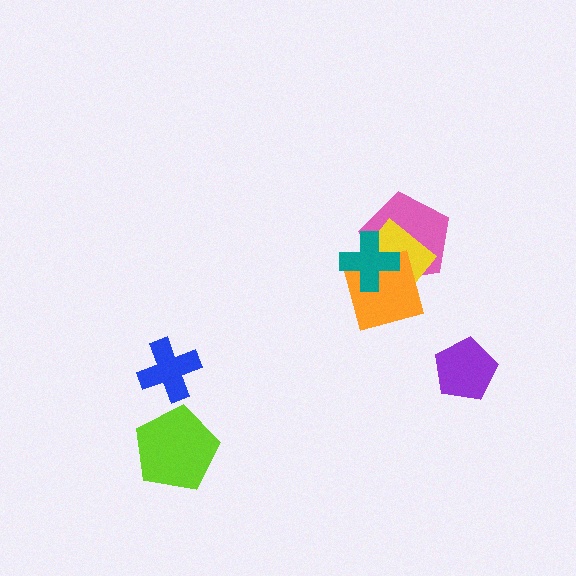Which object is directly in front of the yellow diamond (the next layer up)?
The orange square is directly in front of the yellow diamond.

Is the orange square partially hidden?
Yes, it is partially covered by another shape.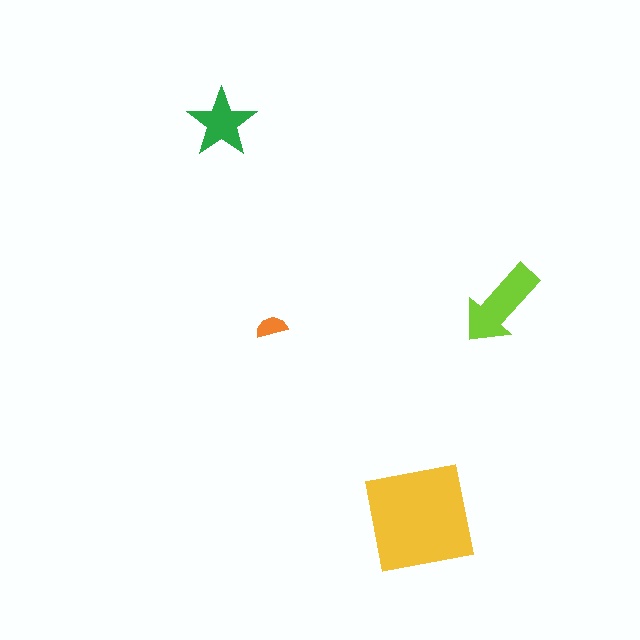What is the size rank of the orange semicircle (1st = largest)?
4th.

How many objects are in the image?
There are 4 objects in the image.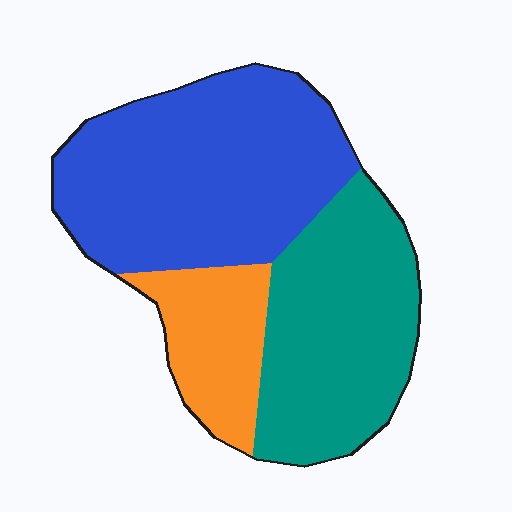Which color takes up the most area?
Blue, at roughly 45%.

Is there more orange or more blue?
Blue.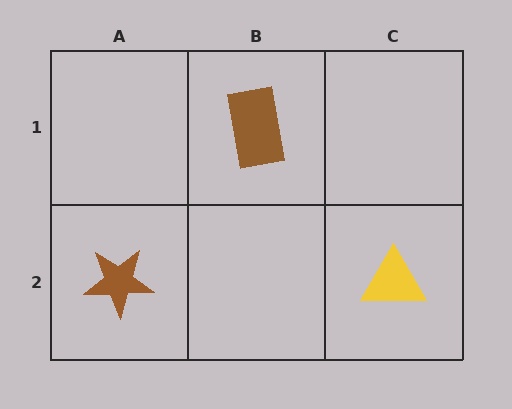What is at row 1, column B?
A brown rectangle.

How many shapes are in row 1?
1 shape.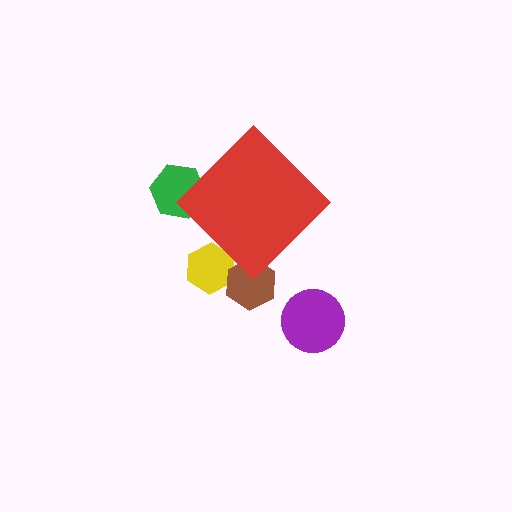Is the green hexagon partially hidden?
Yes, the green hexagon is partially hidden behind the red diamond.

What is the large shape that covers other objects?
A red diamond.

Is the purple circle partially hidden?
No, the purple circle is fully visible.